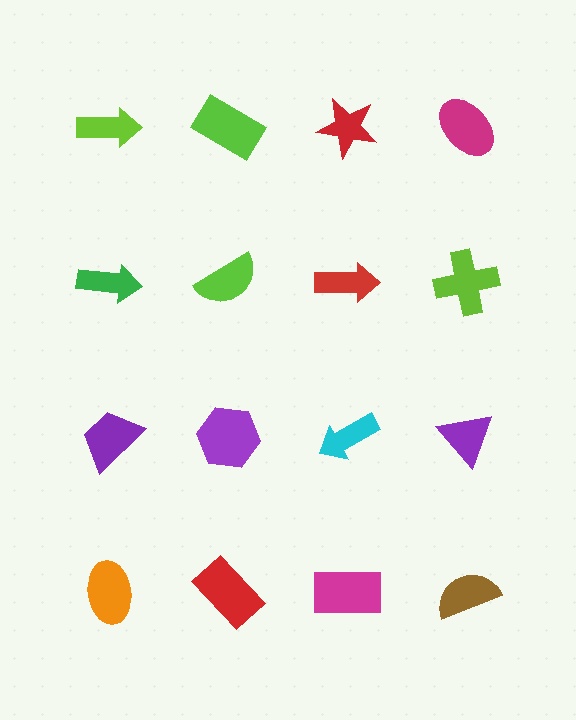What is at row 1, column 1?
A lime arrow.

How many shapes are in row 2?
4 shapes.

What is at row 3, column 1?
A purple trapezoid.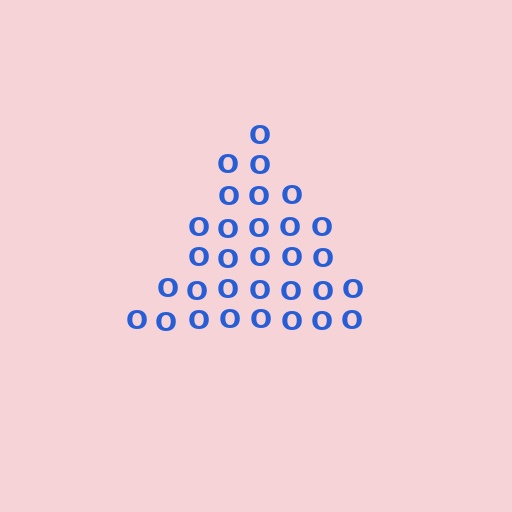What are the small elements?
The small elements are letter O's.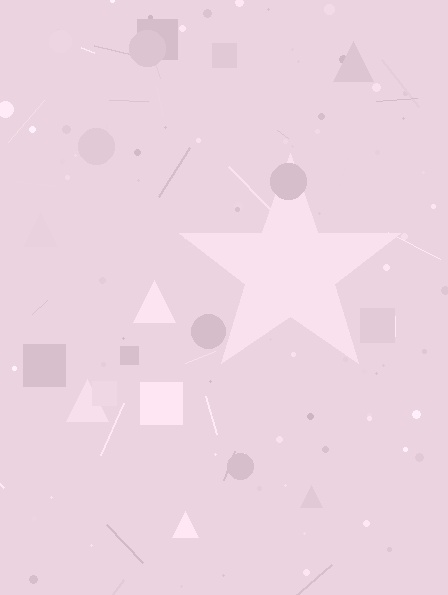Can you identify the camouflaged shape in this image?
The camouflaged shape is a star.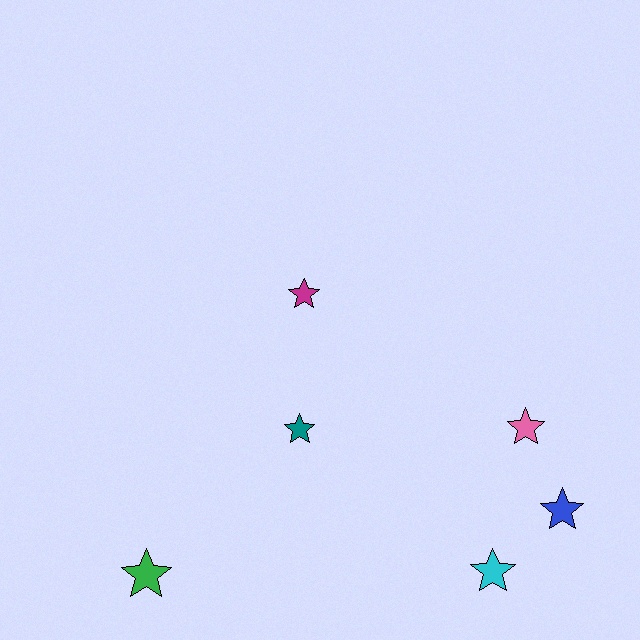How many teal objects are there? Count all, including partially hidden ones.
There is 1 teal object.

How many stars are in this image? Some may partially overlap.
There are 6 stars.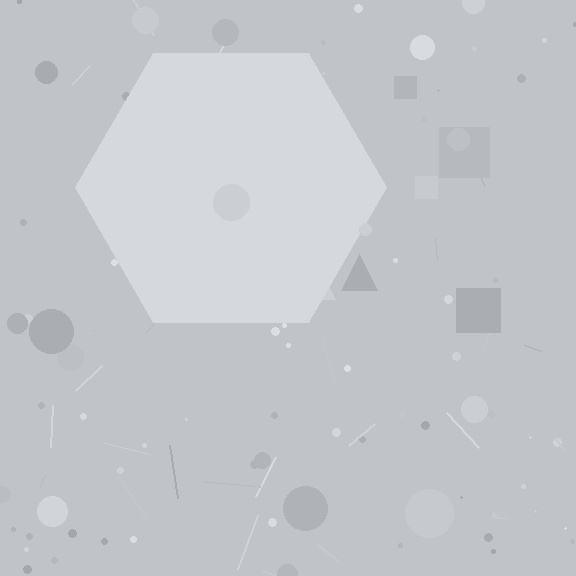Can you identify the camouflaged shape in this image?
The camouflaged shape is a hexagon.